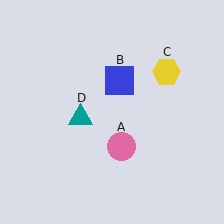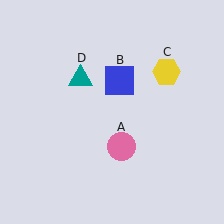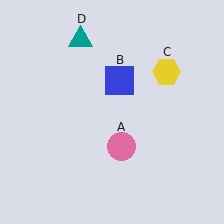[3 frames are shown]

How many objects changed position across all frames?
1 object changed position: teal triangle (object D).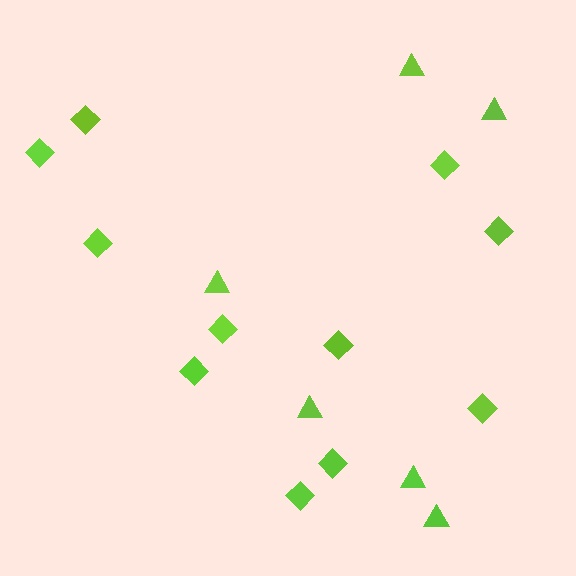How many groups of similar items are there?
There are 2 groups: one group of diamonds (11) and one group of triangles (6).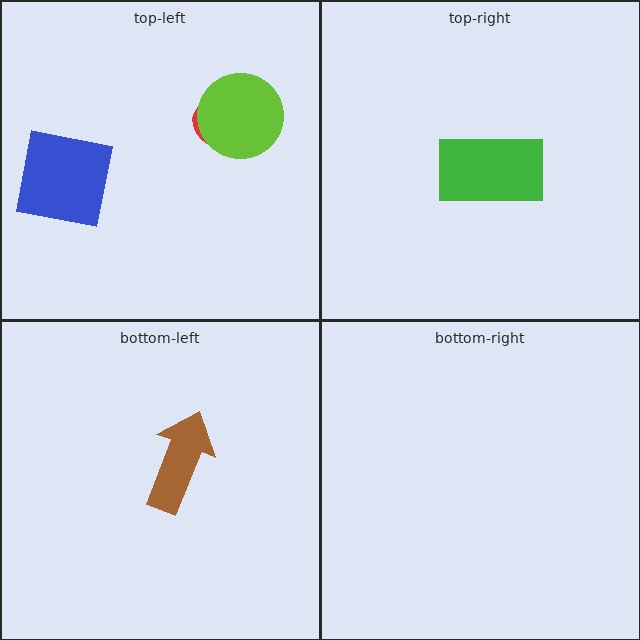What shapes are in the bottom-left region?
The brown arrow.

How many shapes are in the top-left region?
3.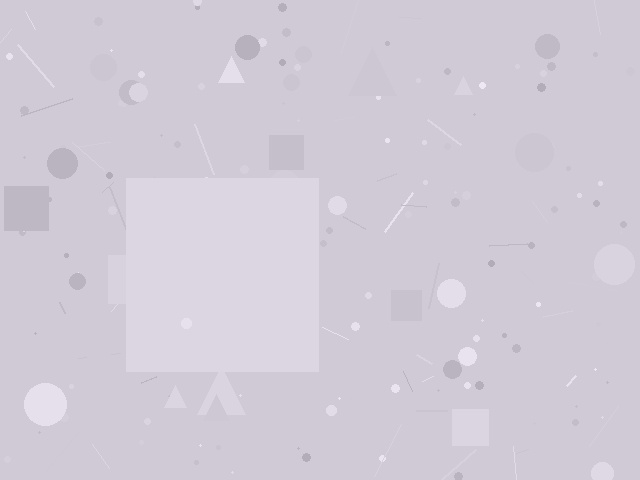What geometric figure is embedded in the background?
A square is embedded in the background.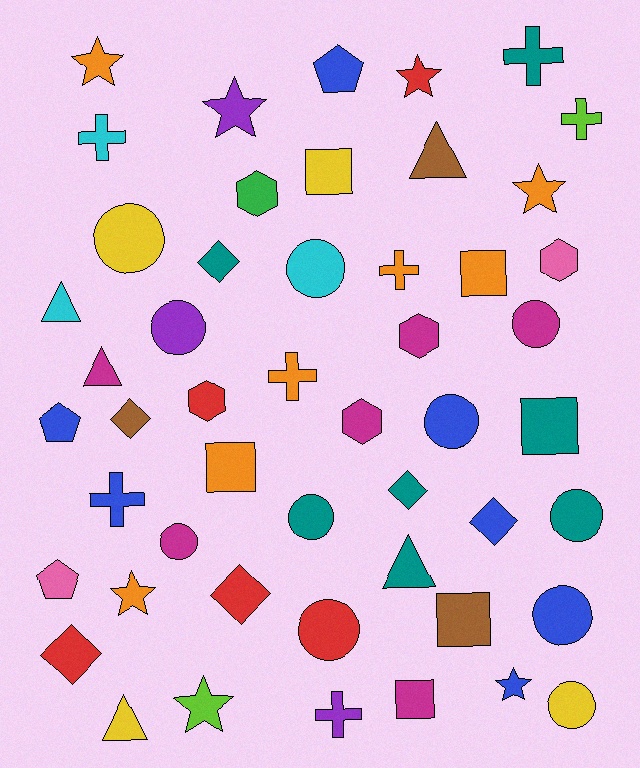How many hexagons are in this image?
There are 5 hexagons.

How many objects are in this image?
There are 50 objects.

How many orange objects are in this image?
There are 7 orange objects.